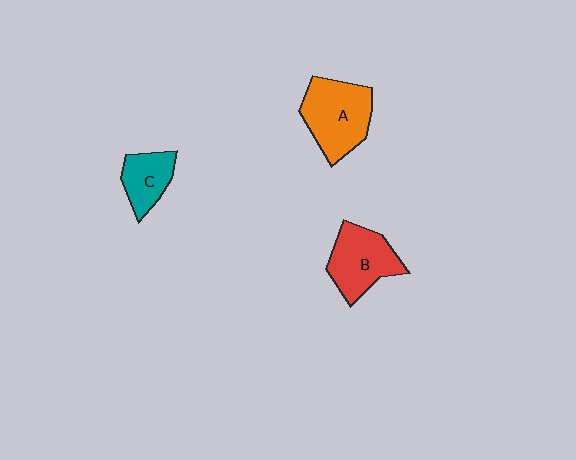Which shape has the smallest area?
Shape C (teal).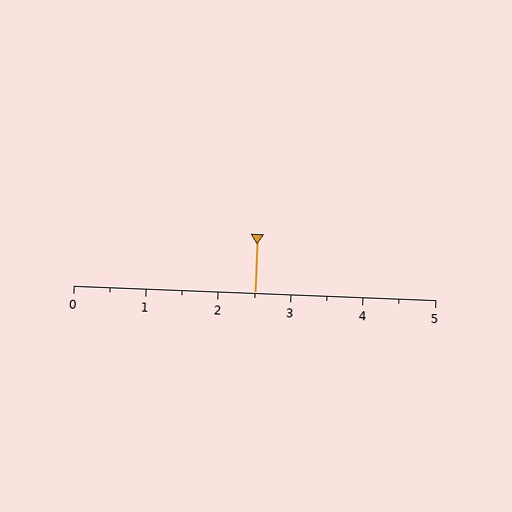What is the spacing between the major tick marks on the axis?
The major ticks are spaced 1 apart.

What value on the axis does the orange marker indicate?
The marker indicates approximately 2.5.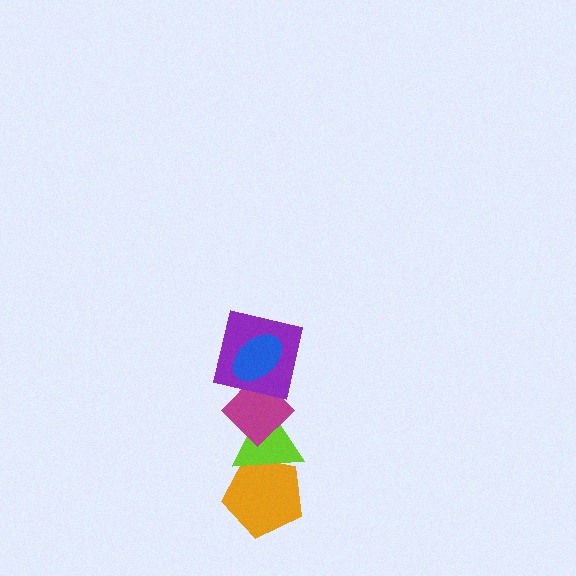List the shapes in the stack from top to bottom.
From top to bottom: the blue ellipse, the purple square, the magenta diamond, the lime triangle, the orange pentagon.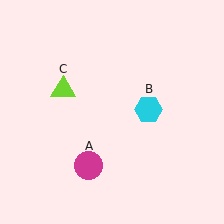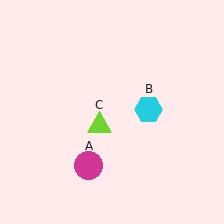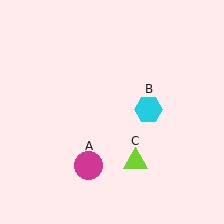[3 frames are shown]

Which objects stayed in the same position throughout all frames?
Magenta circle (object A) and cyan hexagon (object B) remained stationary.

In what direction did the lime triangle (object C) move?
The lime triangle (object C) moved down and to the right.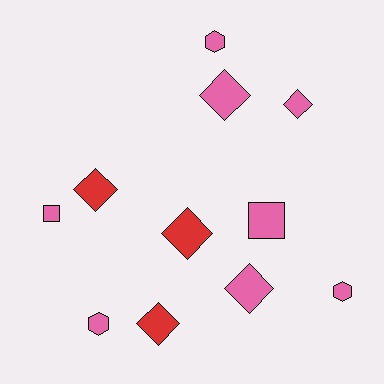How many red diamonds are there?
There are 3 red diamonds.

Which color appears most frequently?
Pink, with 8 objects.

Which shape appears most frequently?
Diamond, with 6 objects.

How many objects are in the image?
There are 11 objects.